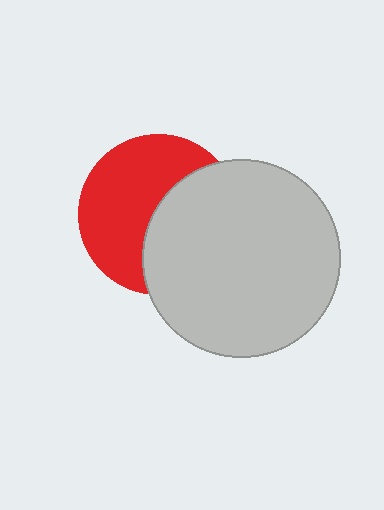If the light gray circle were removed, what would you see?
You would see the complete red circle.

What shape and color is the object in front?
The object in front is a light gray circle.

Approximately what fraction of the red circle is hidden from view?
Roughly 45% of the red circle is hidden behind the light gray circle.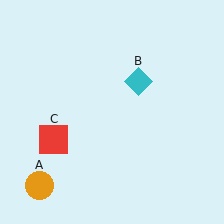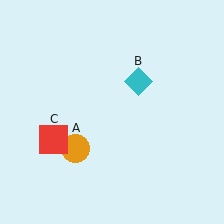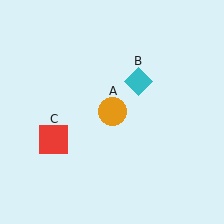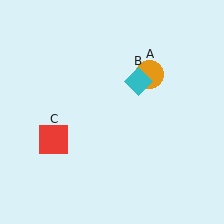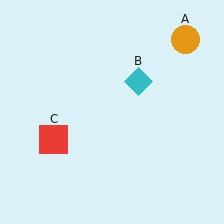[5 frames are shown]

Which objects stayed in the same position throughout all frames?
Cyan diamond (object B) and red square (object C) remained stationary.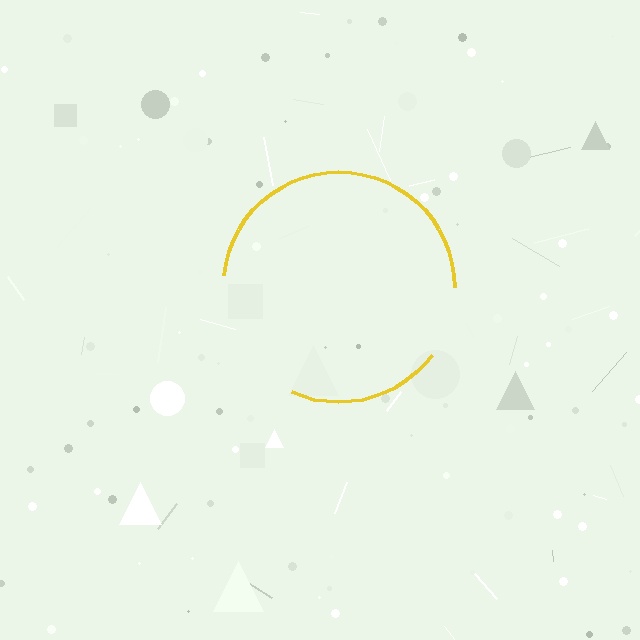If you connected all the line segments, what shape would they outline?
They would outline a circle.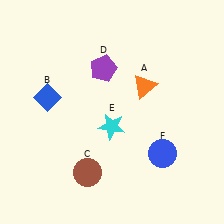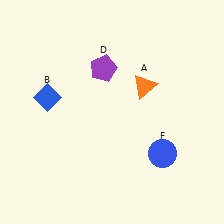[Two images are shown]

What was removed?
The brown circle (C), the cyan star (E) were removed in Image 2.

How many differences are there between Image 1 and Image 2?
There are 2 differences between the two images.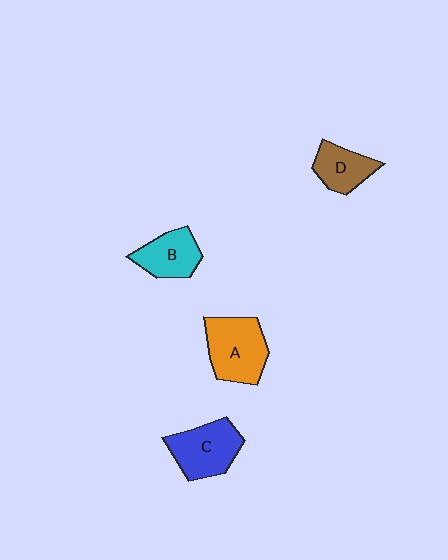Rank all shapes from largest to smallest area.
From largest to smallest: A (orange), C (blue), B (cyan), D (brown).